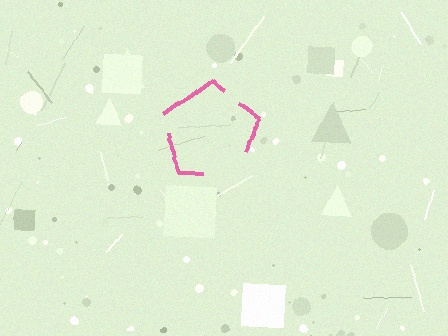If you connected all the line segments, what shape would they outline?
They would outline a pentagon.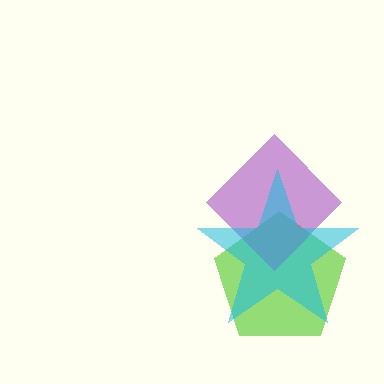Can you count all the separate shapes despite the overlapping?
Yes, there are 3 separate shapes.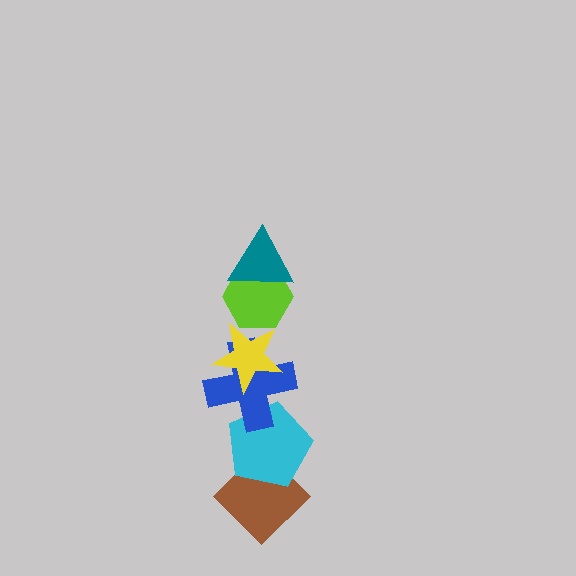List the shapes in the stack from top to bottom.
From top to bottom: the teal triangle, the lime hexagon, the yellow star, the blue cross, the cyan pentagon, the brown diamond.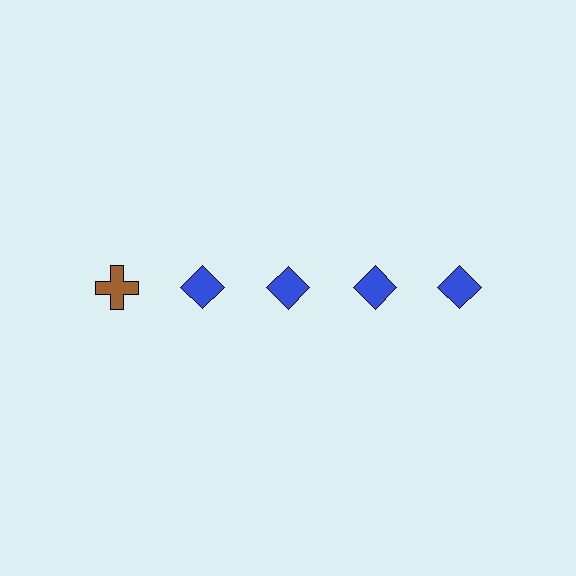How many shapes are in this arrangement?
There are 5 shapes arranged in a grid pattern.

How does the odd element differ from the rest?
It differs in both color (brown instead of blue) and shape (cross instead of diamond).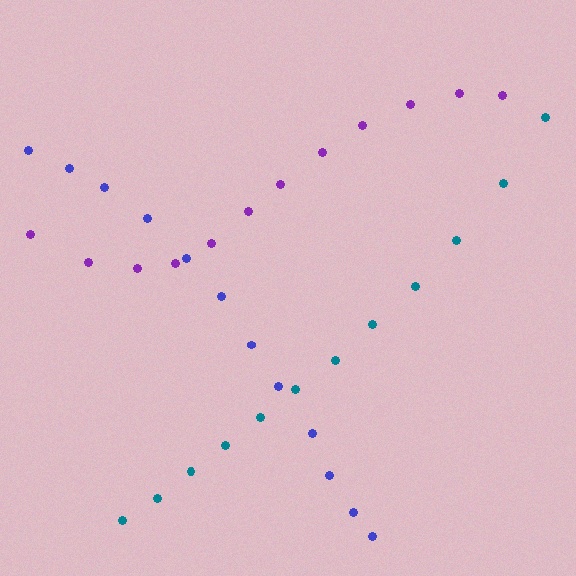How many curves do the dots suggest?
There are 3 distinct paths.